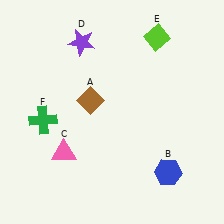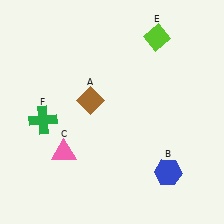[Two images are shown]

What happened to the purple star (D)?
The purple star (D) was removed in Image 2. It was in the top-left area of Image 1.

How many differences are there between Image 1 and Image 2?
There is 1 difference between the two images.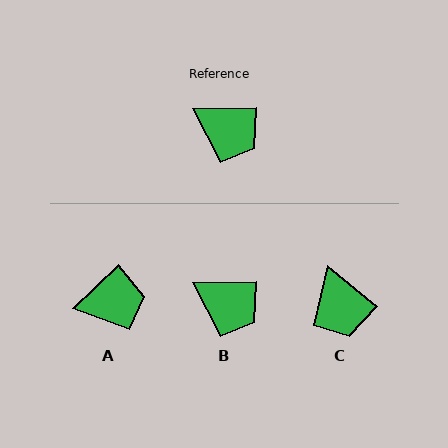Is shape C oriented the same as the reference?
No, it is off by about 40 degrees.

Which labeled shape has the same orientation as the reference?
B.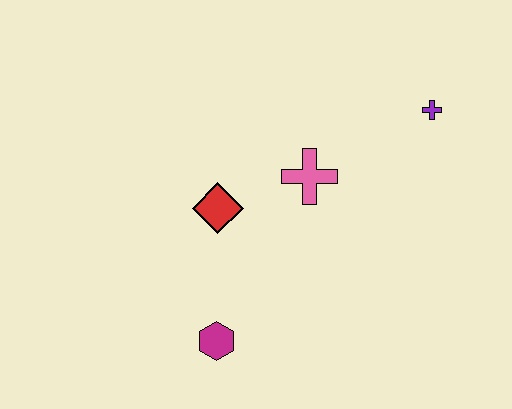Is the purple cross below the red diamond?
No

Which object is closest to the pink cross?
The red diamond is closest to the pink cross.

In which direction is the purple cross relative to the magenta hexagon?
The purple cross is above the magenta hexagon.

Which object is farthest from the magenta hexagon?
The purple cross is farthest from the magenta hexagon.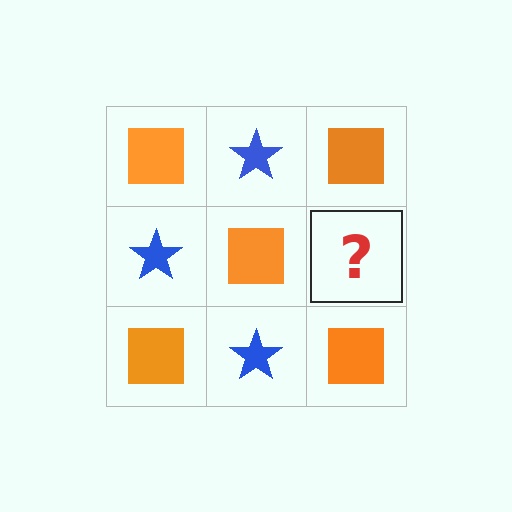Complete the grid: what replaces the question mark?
The question mark should be replaced with a blue star.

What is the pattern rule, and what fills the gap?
The rule is that it alternates orange square and blue star in a checkerboard pattern. The gap should be filled with a blue star.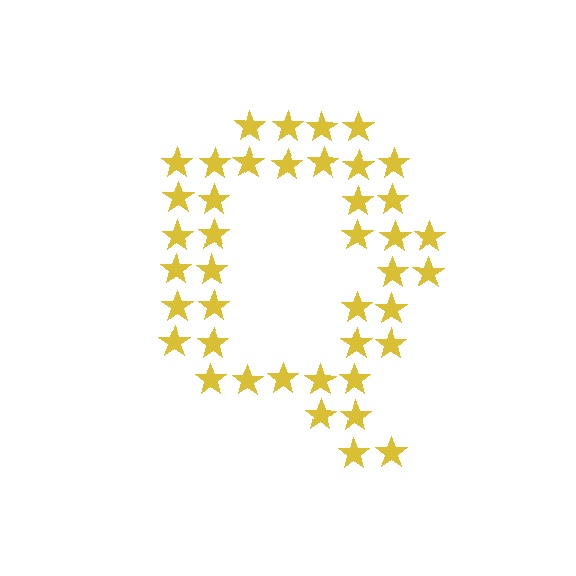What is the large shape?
The large shape is the letter Q.